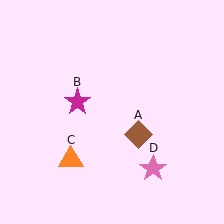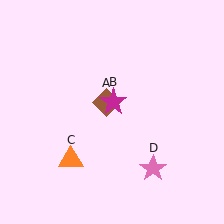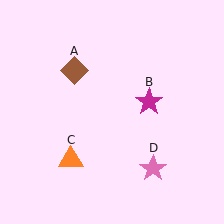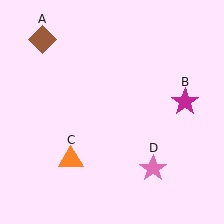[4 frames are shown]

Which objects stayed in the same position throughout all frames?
Orange triangle (object C) and pink star (object D) remained stationary.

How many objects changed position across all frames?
2 objects changed position: brown diamond (object A), magenta star (object B).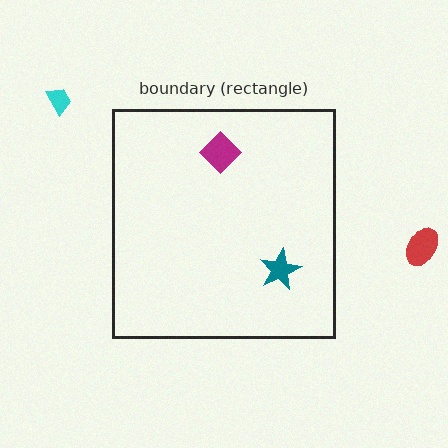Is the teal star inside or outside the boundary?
Inside.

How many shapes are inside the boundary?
2 inside, 2 outside.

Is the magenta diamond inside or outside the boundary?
Inside.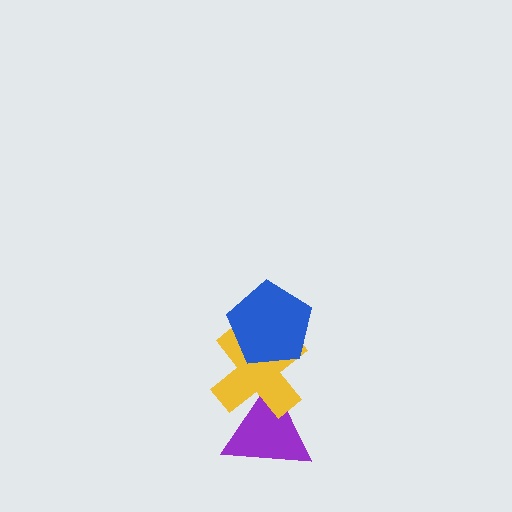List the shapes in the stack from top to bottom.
From top to bottom: the blue pentagon, the yellow cross, the purple triangle.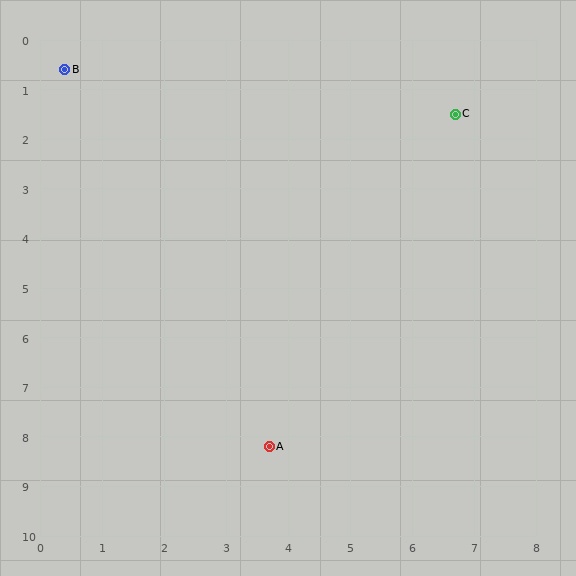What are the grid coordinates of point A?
Point A is at approximately (3.7, 8.2).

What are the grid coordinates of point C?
Point C is at approximately (6.7, 1.5).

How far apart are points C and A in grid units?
Points C and A are about 7.3 grid units apart.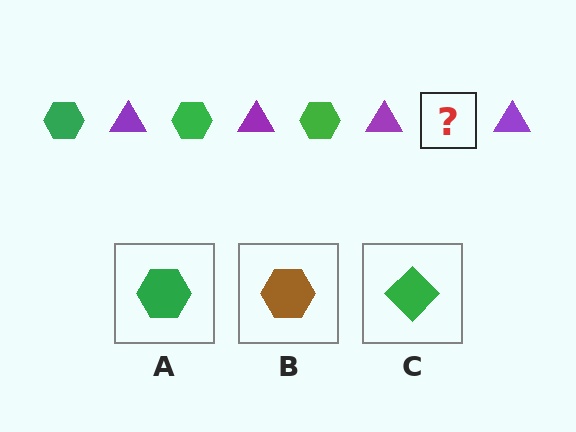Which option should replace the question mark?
Option A.